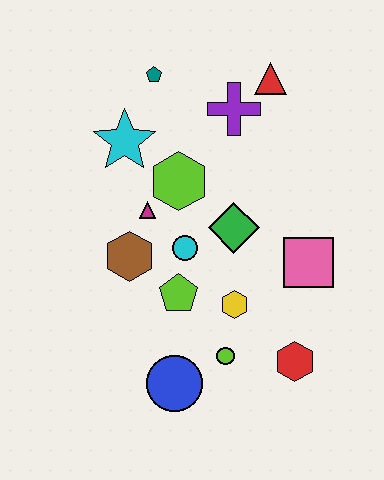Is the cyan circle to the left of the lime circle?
Yes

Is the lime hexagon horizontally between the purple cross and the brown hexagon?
Yes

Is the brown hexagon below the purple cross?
Yes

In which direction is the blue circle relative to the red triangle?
The blue circle is below the red triangle.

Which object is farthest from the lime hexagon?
The red hexagon is farthest from the lime hexagon.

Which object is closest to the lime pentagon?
The cyan circle is closest to the lime pentagon.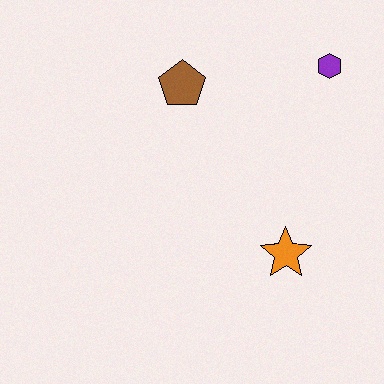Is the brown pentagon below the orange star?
No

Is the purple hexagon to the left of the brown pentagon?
No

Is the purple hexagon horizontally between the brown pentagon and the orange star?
No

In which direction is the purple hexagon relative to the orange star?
The purple hexagon is above the orange star.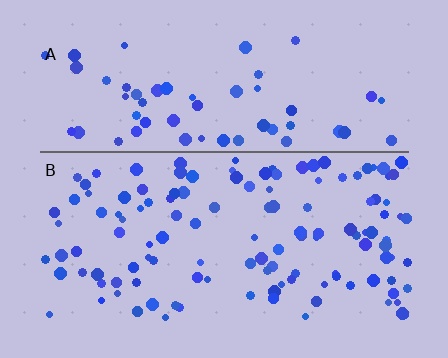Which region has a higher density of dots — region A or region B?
B (the bottom).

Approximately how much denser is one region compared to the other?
Approximately 2.0× — region B over region A.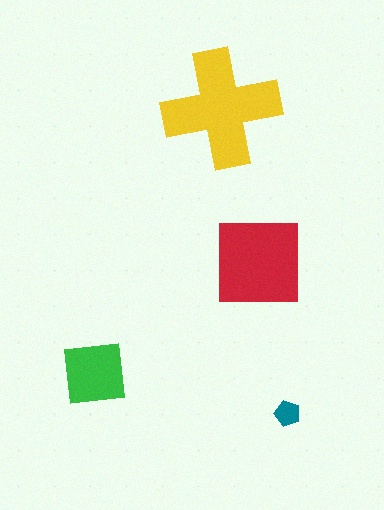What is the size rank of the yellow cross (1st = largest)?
1st.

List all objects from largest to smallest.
The yellow cross, the red square, the green square, the teal pentagon.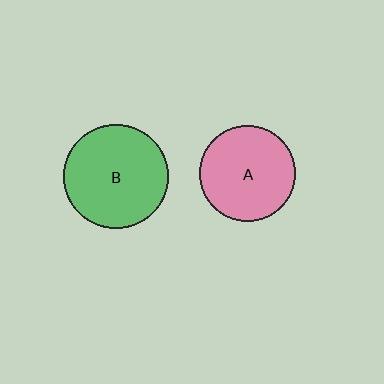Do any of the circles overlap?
No, none of the circles overlap.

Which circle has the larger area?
Circle B (green).